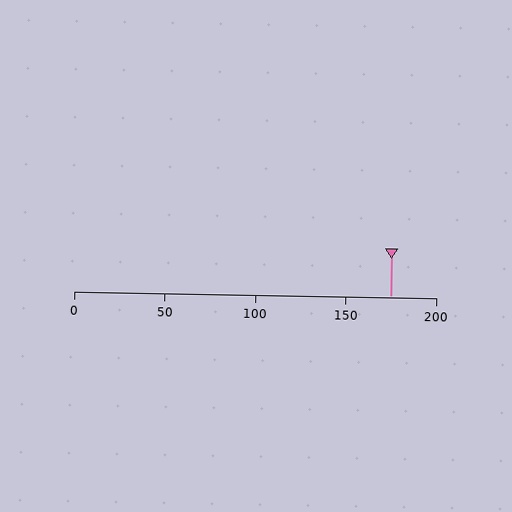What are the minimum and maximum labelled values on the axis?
The axis runs from 0 to 200.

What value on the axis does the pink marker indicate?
The marker indicates approximately 175.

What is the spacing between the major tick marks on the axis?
The major ticks are spaced 50 apart.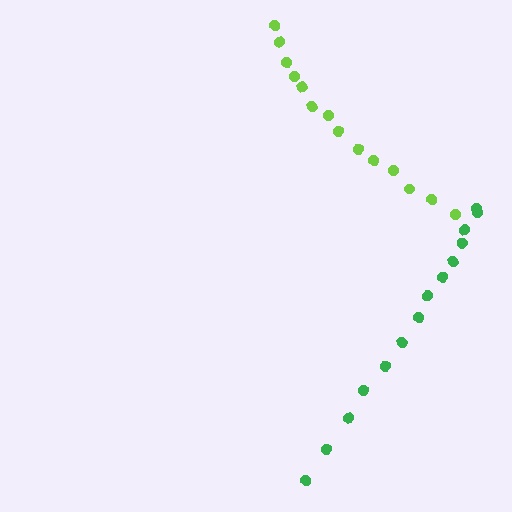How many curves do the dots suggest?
There are 2 distinct paths.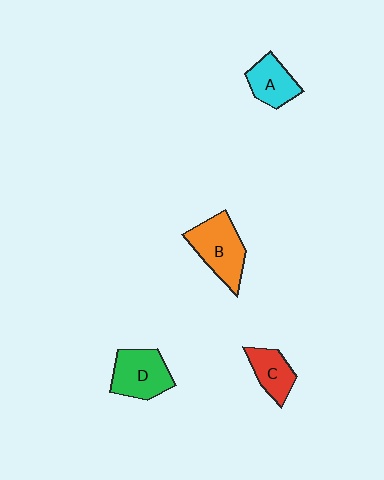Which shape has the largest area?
Shape B (orange).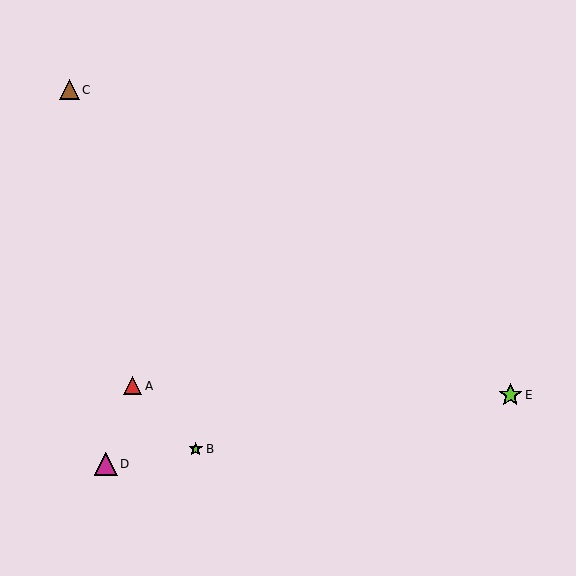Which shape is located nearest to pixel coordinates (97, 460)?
The magenta triangle (labeled D) at (106, 464) is nearest to that location.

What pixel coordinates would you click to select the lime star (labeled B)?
Click at (196, 449) to select the lime star B.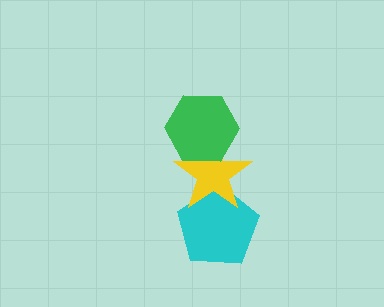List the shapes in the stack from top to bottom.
From top to bottom: the green hexagon, the yellow star, the cyan pentagon.